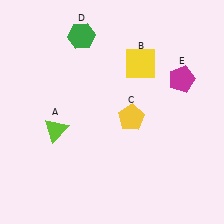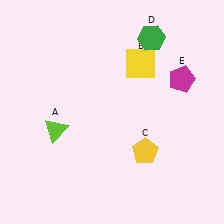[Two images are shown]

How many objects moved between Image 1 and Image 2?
2 objects moved between the two images.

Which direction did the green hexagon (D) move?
The green hexagon (D) moved right.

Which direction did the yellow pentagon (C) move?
The yellow pentagon (C) moved down.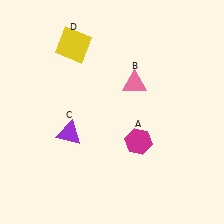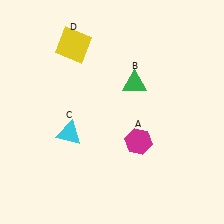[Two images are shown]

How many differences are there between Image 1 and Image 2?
There are 2 differences between the two images.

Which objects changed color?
B changed from pink to green. C changed from purple to cyan.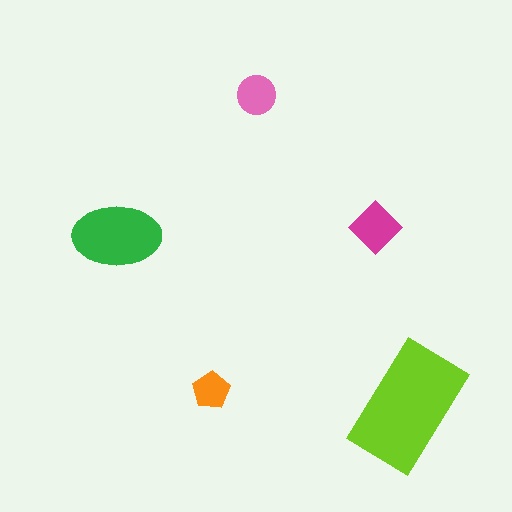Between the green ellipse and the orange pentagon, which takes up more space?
The green ellipse.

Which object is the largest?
The lime rectangle.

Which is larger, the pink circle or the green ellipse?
The green ellipse.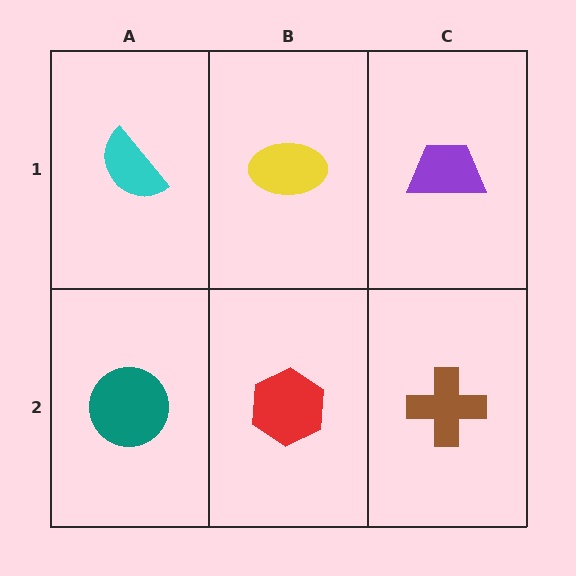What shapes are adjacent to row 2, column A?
A cyan semicircle (row 1, column A), a red hexagon (row 2, column B).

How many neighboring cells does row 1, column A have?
2.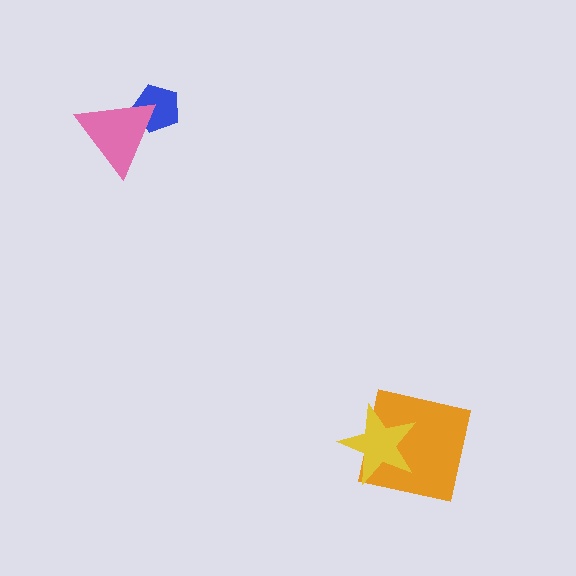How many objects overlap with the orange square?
1 object overlaps with the orange square.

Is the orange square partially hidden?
Yes, it is partially covered by another shape.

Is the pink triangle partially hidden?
No, no other shape covers it.